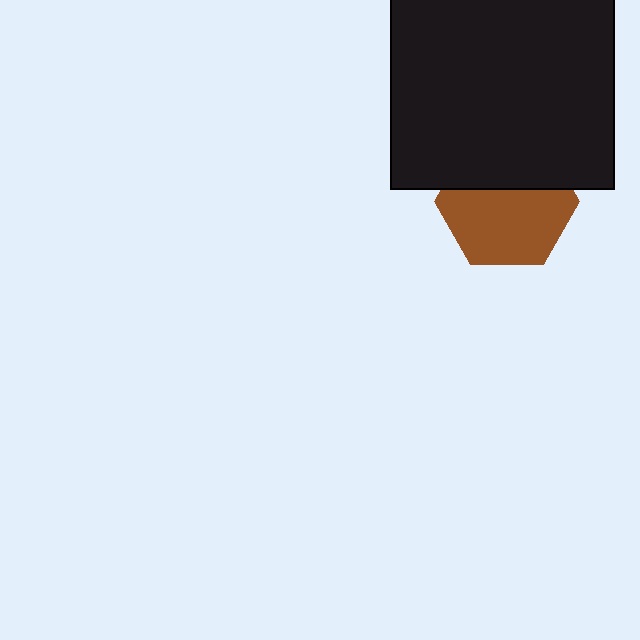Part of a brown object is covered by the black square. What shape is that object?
It is a hexagon.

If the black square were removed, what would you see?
You would see the complete brown hexagon.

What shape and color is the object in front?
The object in front is a black square.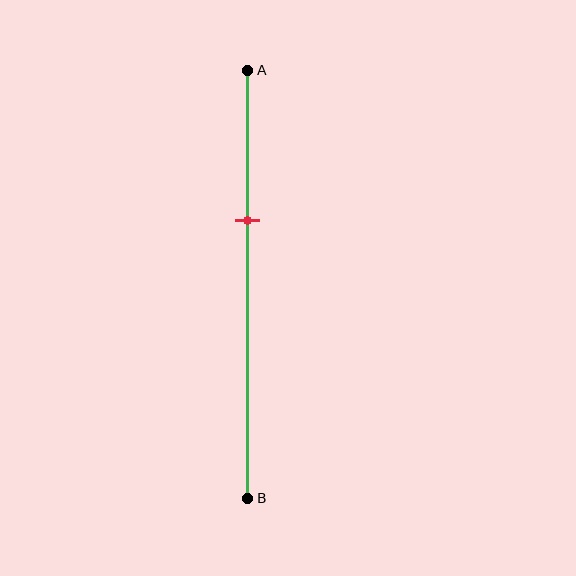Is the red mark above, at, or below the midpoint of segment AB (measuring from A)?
The red mark is above the midpoint of segment AB.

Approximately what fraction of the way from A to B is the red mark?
The red mark is approximately 35% of the way from A to B.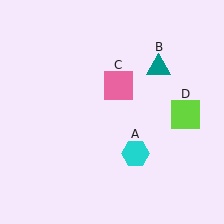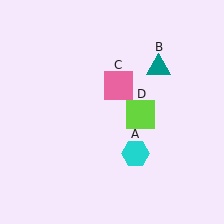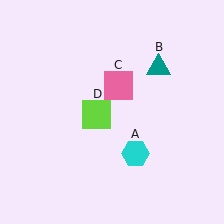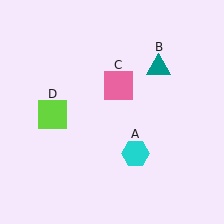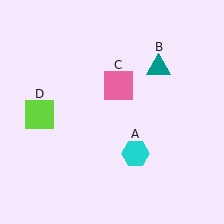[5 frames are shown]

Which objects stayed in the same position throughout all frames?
Cyan hexagon (object A) and teal triangle (object B) and pink square (object C) remained stationary.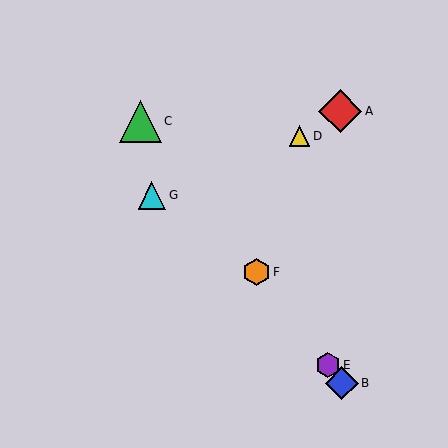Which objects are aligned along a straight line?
Objects B, C, E, F are aligned along a straight line.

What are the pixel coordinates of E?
Object E is at (328, 365).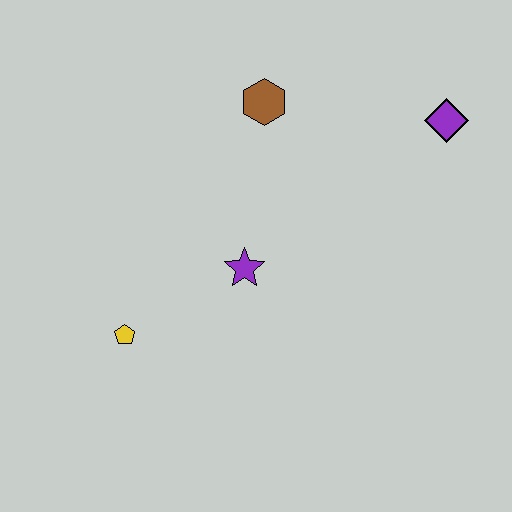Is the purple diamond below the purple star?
No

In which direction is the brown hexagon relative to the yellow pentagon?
The brown hexagon is above the yellow pentagon.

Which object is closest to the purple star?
The yellow pentagon is closest to the purple star.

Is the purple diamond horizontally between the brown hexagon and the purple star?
No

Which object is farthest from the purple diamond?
The yellow pentagon is farthest from the purple diamond.